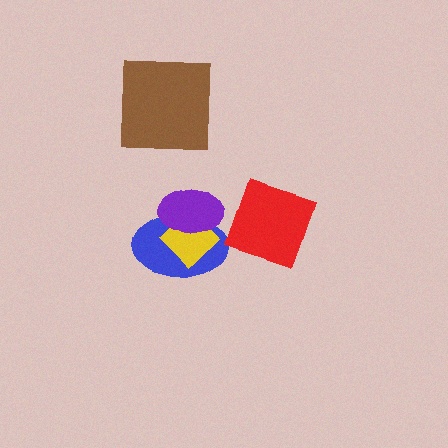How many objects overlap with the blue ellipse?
2 objects overlap with the blue ellipse.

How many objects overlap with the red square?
0 objects overlap with the red square.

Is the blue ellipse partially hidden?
Yes, it is partially covered by another shape.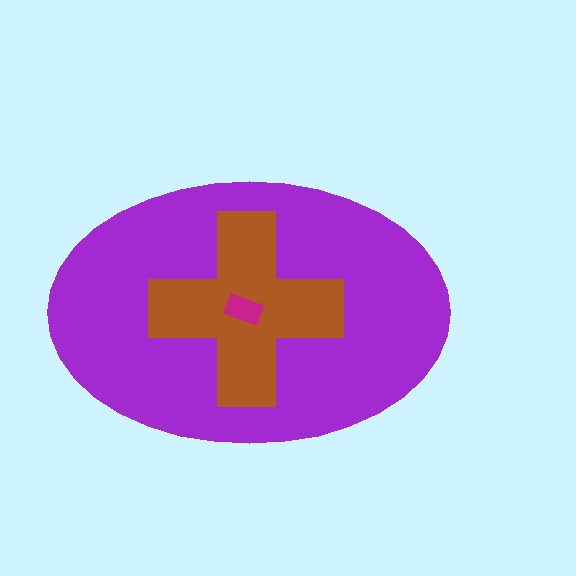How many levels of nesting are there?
3.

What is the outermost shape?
The purple ellipse.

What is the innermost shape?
The magenta rectangle.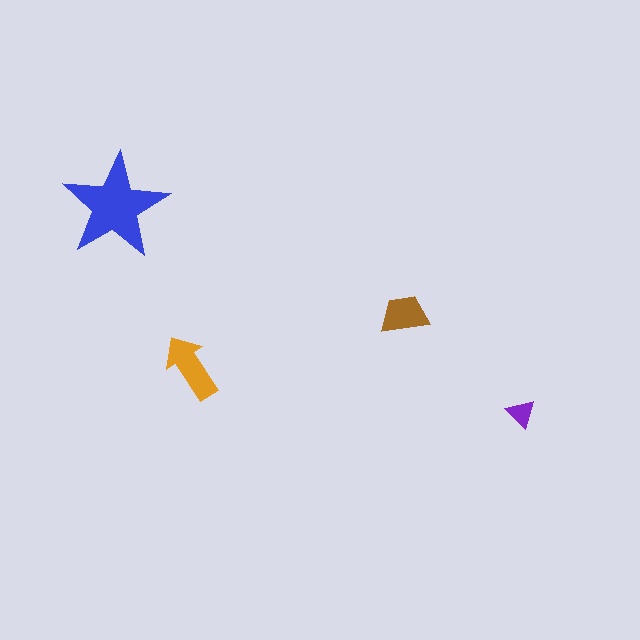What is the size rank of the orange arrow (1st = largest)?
2nd.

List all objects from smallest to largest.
The purple triangle, the brown trapezoid, the orange arrow, the blue star.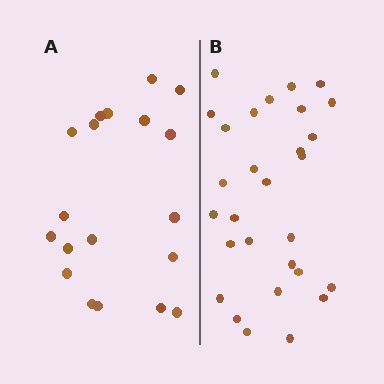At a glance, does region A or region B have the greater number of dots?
Region B (the right region) has more dots.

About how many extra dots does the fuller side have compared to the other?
Region B has roughly 10 or so more dots than region A.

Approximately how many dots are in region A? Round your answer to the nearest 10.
About 20 dots. (The exact count is 19, which rounds to 20.)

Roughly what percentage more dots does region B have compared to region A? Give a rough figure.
About 55% more.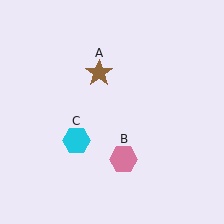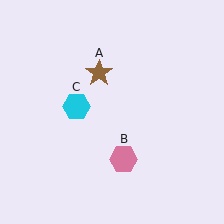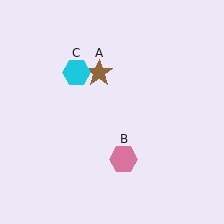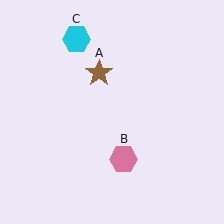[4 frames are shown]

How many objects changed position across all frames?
1 object changed position: cyan hexagon (object C).